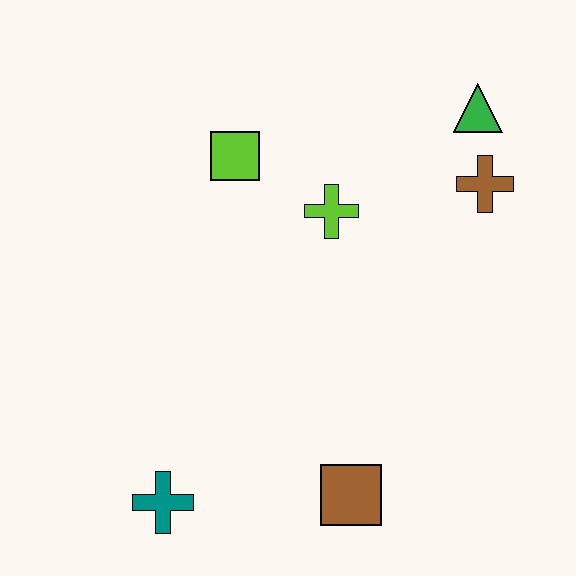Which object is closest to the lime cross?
The lime square is closest to the lime cross.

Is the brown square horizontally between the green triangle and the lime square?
Yes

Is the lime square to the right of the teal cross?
Yes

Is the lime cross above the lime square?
No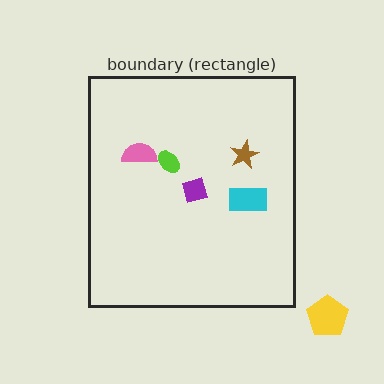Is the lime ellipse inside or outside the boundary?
Inside.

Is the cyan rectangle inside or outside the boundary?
Inside.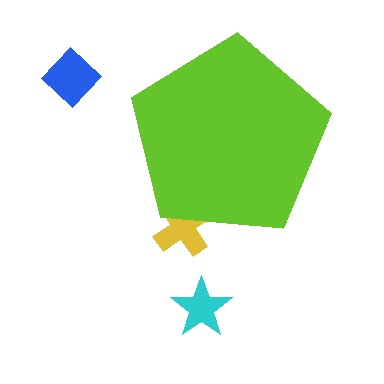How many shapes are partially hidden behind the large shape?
1 shape is partially hidden.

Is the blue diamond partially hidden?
No, the blue diamond is fully visible.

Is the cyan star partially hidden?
No, the cyan star is fully visible.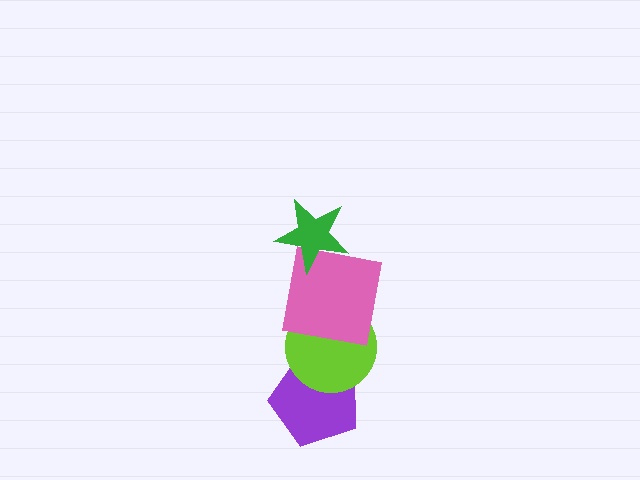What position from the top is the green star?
The green star is 1st from the top.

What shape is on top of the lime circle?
The pink square is on top of the lime circle.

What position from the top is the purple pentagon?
The purple pentagon is 4th from the top.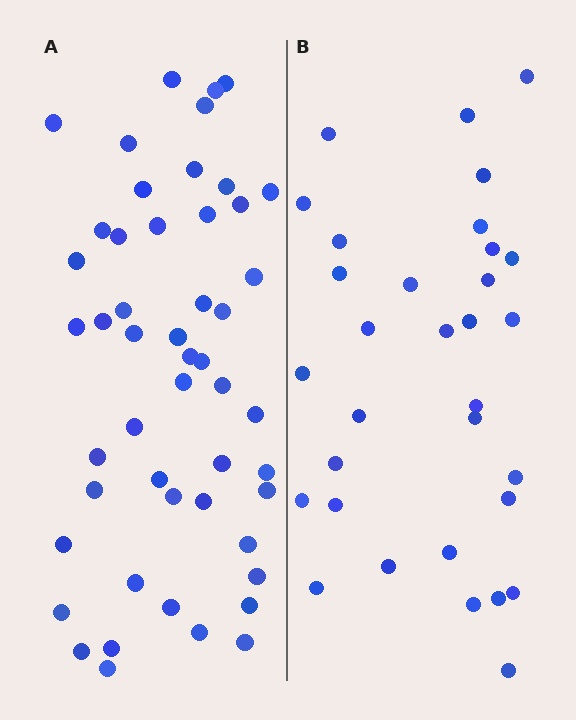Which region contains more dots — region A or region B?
Region A (the left region) has more dots.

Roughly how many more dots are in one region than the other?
Region A has approximately 20 more dots than region B.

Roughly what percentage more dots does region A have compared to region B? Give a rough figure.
About 55% more.